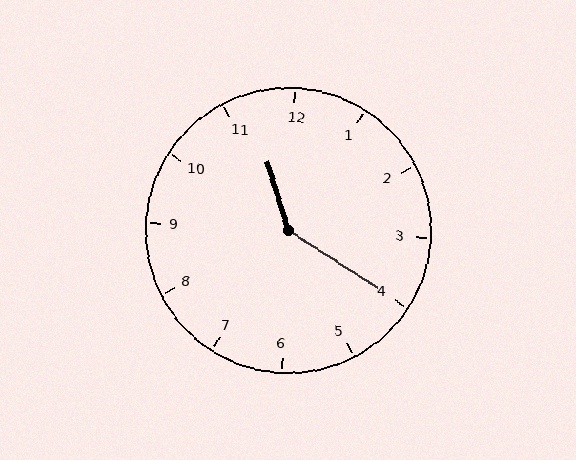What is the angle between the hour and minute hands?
Approximately 140 degrees.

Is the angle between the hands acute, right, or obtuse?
It is obtuse.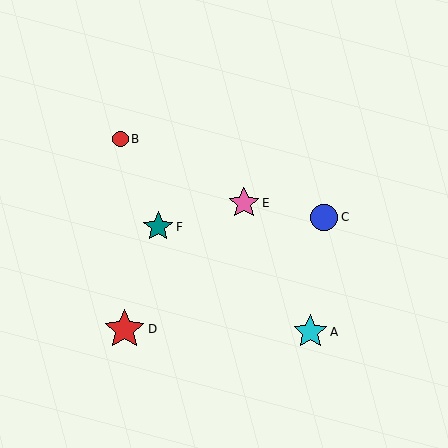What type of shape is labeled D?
Shape D is a red star.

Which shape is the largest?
The red star (labeled D) is the largest.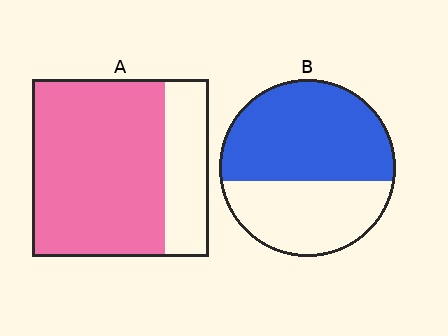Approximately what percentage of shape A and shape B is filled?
A is approximately 75% and B is approximately 60%.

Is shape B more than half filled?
Yes.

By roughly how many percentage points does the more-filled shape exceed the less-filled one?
By roughly 15 percentage points (A over B).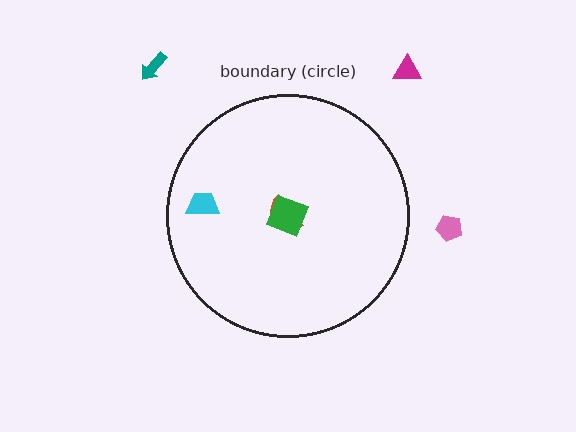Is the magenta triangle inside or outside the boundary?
Outside.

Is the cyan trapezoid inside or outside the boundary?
Inside.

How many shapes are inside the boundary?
3 inside, 3 outside.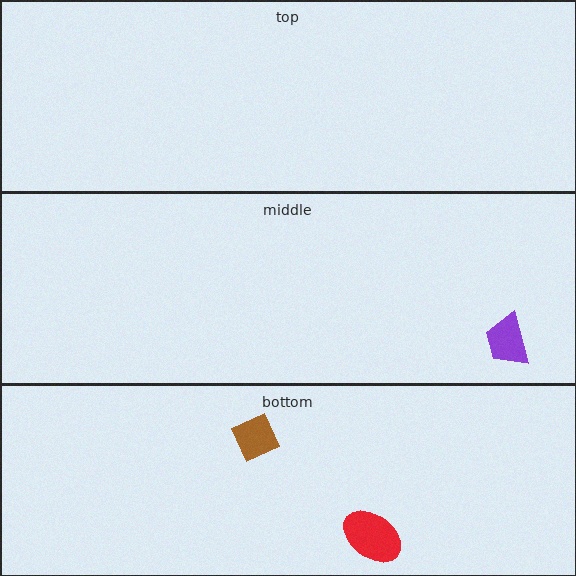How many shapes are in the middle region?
1.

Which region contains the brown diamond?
The bottom region.